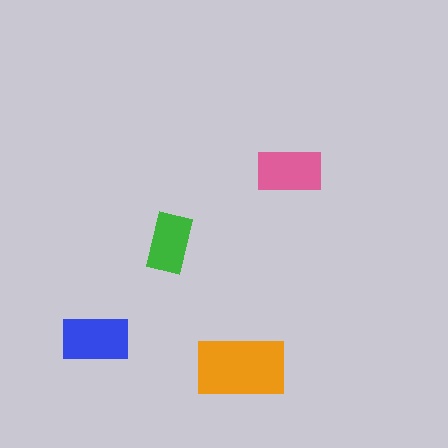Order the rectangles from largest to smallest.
the orange one, the blue one, the pink one, the green one.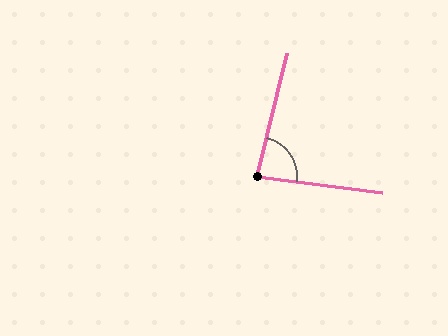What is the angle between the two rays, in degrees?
Approximately 83 degrees.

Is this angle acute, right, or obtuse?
It is acute.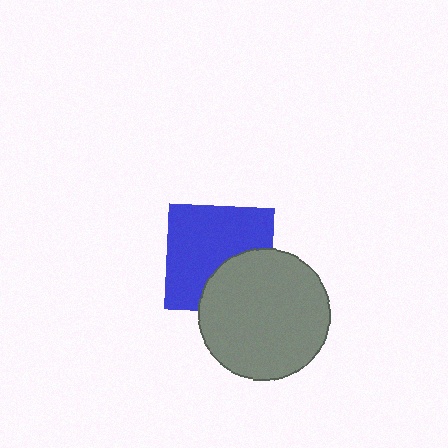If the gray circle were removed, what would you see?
You would see the complete blue square.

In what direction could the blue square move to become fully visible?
The blue square could move toward the upper-left. That would shift it out from behind the gray circle entirely.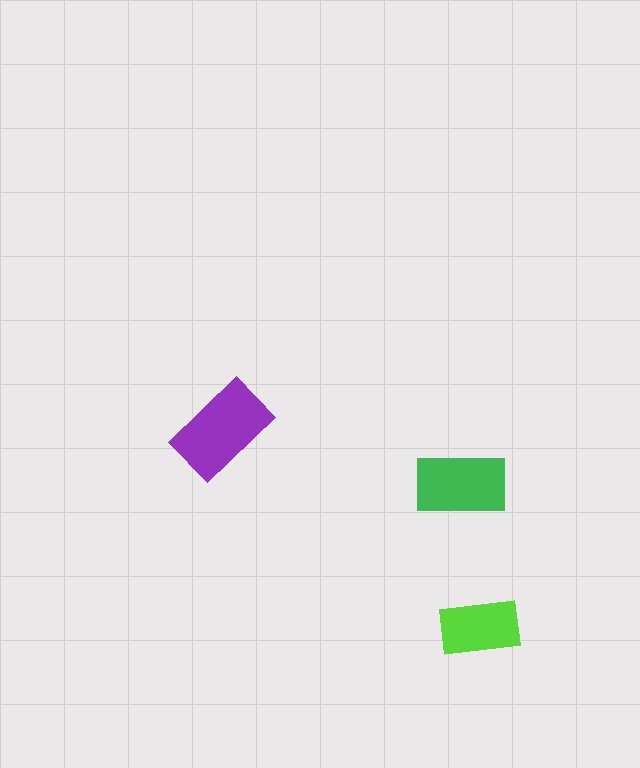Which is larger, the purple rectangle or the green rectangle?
The purple one.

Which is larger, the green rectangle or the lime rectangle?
The green one.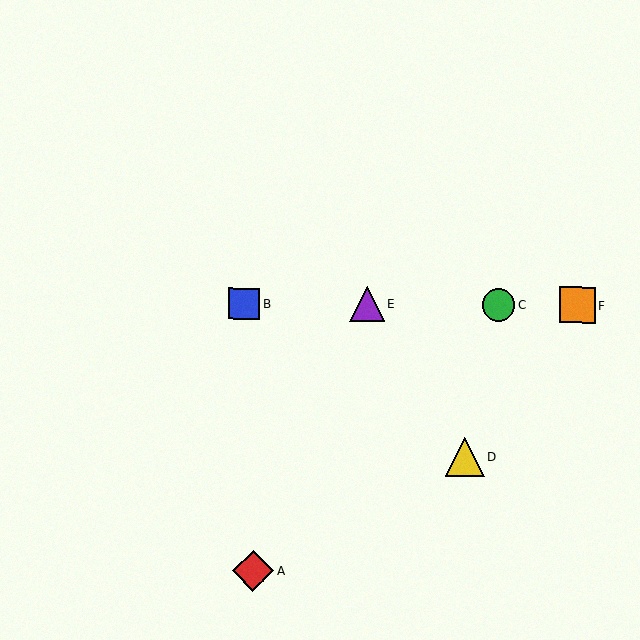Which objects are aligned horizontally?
Objects B, C, E, F are aligned horizontally.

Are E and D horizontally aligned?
No, E is at y≈304 and D is at y≈457.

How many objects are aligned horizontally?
4 objects (B, C, E, F) are aligned horizontally.